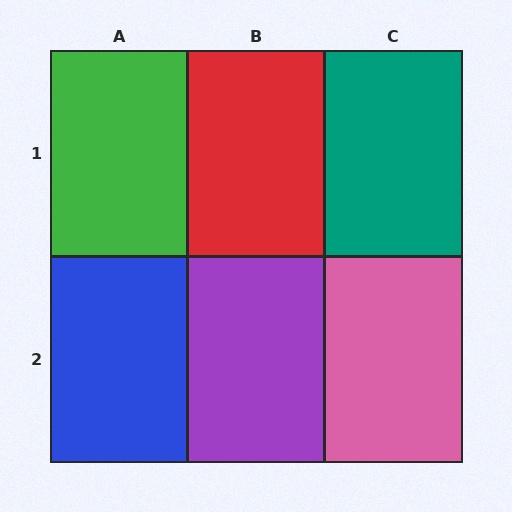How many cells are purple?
1 cell is purple.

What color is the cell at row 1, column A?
Green.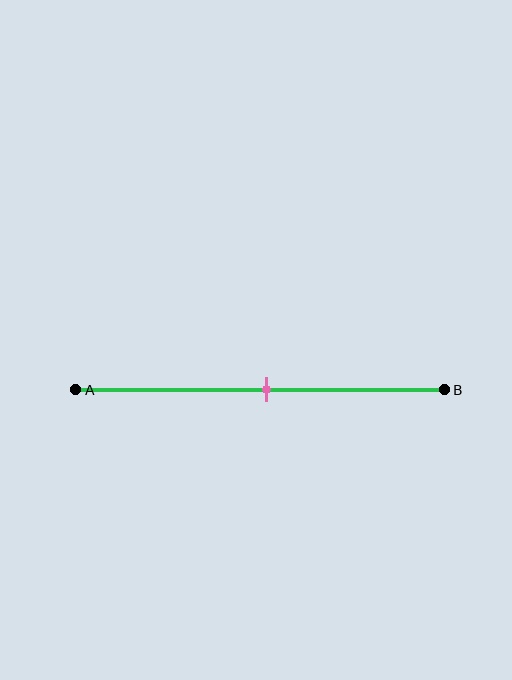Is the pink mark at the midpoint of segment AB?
Yes, the mark is approximately at the midpoint.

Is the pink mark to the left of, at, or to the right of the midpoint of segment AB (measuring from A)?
The pink mark is approximately at the midpoint of segment AB.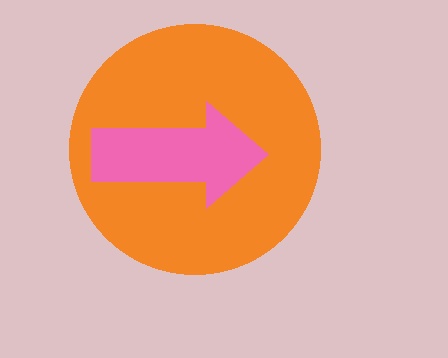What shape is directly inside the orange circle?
The pink arrow.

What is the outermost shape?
The orange circle.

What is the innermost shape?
The pink arrow.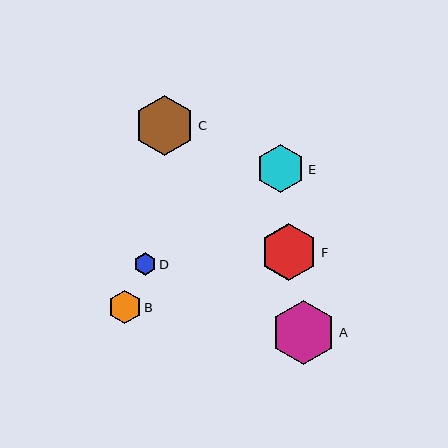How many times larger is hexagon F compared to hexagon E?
Hexagon F is approximately 1.2 times the size of hexagon E.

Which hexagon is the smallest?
Hexagon D is the smallest with a size of approximately 23 pixels.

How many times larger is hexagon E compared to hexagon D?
Hexagon E is approximately 2.1 times the size of hexagon D.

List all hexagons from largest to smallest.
From largest to smallest: A, C, F, E, B, D.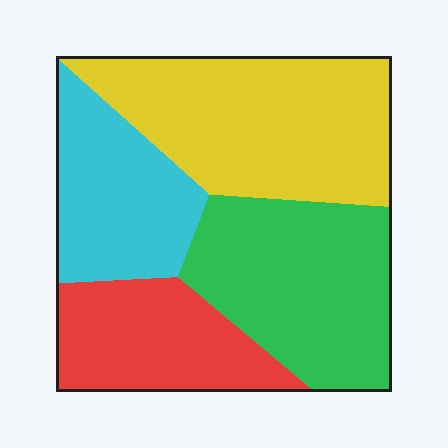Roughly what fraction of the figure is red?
Red covers 19% of the figure.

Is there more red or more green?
Green.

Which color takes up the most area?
Yellow, at roughly 35%.